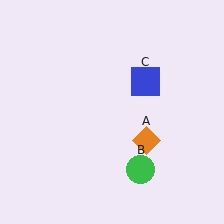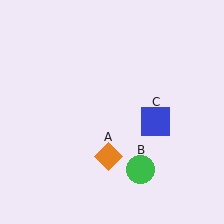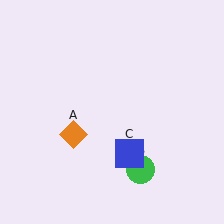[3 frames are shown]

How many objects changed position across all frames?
2 objects changed position: orange diamond (object A), blue square (object C).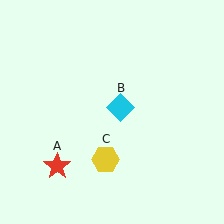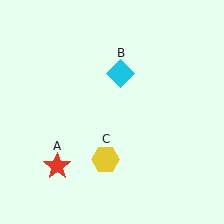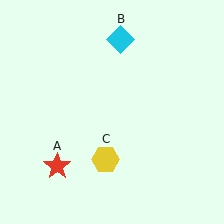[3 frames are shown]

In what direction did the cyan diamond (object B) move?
The cyan diamond (object B) moved up.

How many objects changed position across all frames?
1 object changed position: cyan diamond (object B).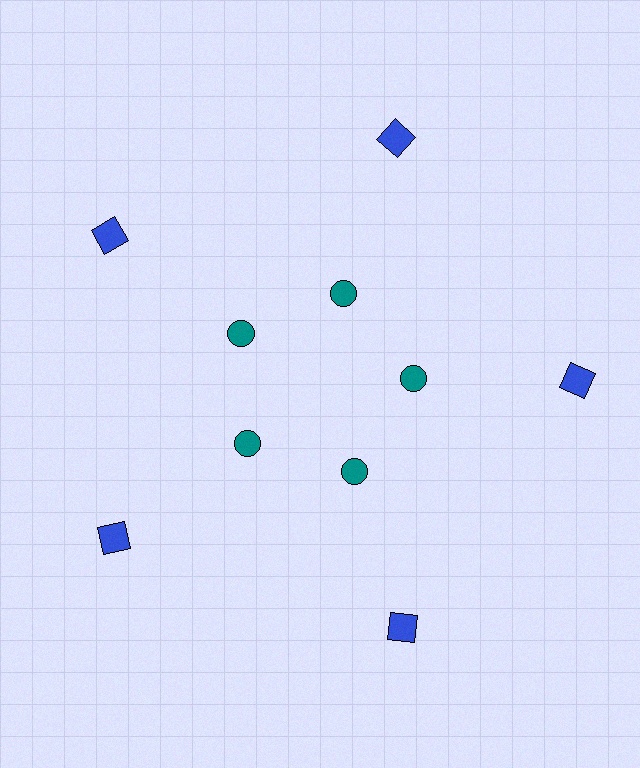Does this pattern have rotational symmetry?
Yes, this pattern has 5-fold rotational symmetry. It looks the same after rotating 72 degrees around the center.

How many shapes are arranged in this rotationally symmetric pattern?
There are 10 shapes, arranged in 5 groups of 2.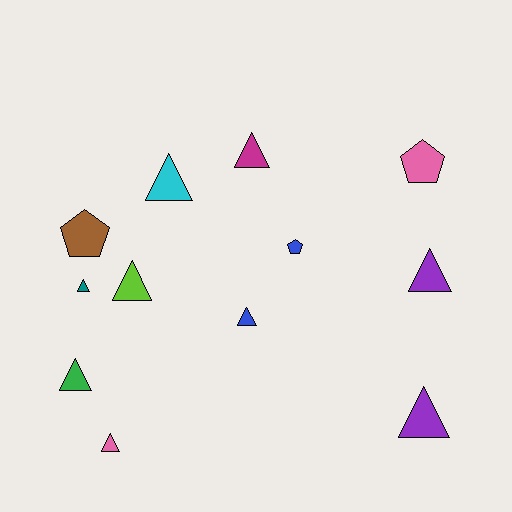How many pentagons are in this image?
There are 3 pentagons.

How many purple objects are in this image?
There are 2 purple objects.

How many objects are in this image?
There are 12 objects.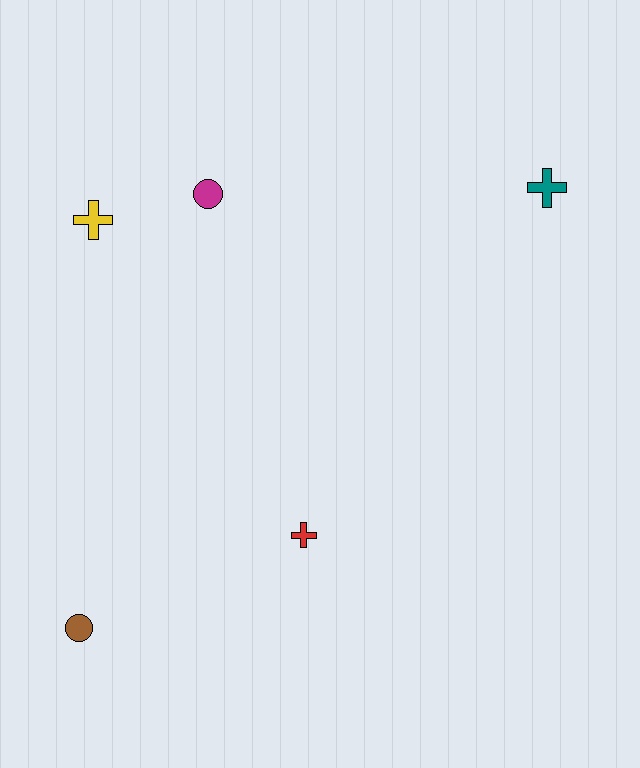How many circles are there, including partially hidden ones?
There are 2 circles.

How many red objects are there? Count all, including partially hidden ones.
There is 1 red object.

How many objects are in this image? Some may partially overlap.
There are 5 objects.